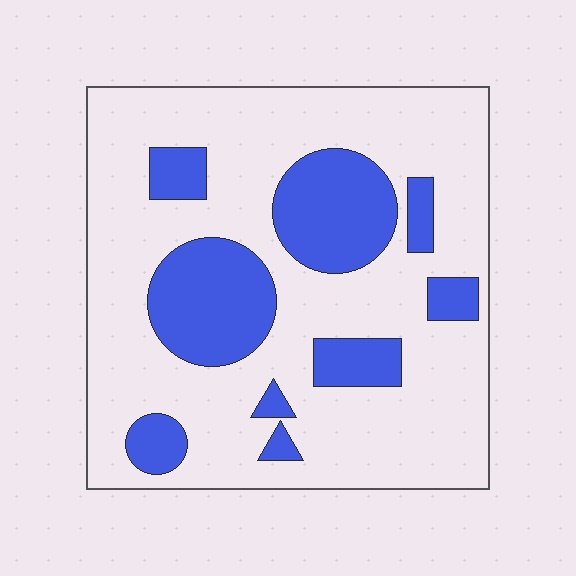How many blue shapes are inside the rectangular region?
9.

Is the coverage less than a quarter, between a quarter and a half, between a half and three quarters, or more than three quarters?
Between a quarter and a half.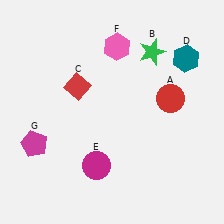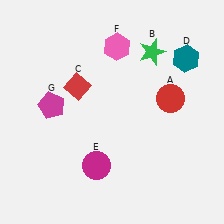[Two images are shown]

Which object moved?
The magenta pentagon (G) moved up.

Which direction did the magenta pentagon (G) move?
The magenta pentagon (G) moved up.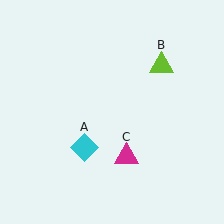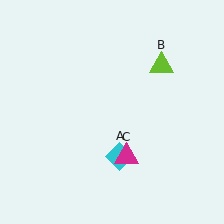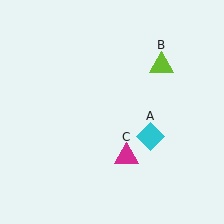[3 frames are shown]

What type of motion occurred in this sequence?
The cyan diamond (object A) rotated counterclockwise around the center of the scene.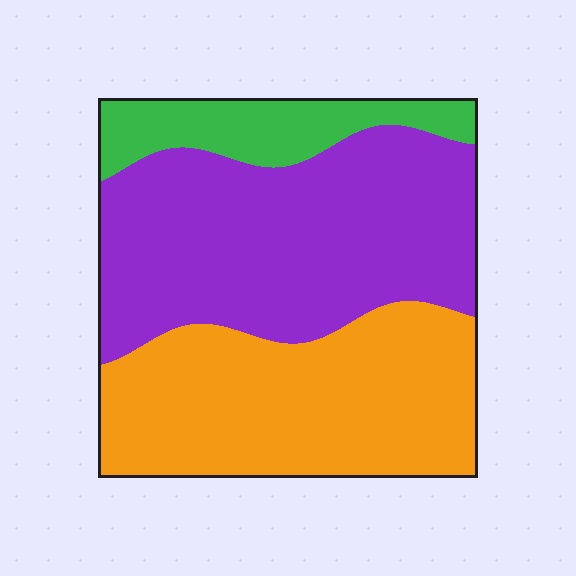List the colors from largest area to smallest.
From largest to smallest: purple, orange, green.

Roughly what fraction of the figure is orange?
Orange takes up about two fifths (2/5) of the figure.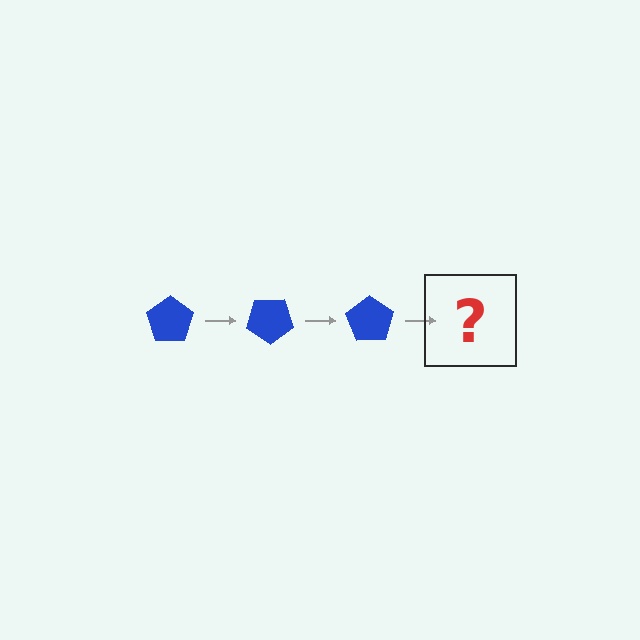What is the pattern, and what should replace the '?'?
The pattern is that the pentagon rotates 35 degrees each step. The '?' should be a blue pentagon rotated 105 degrees.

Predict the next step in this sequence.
The next step is a blue pentagon rotated 105 degrees.